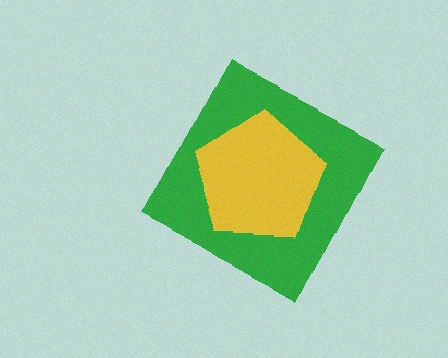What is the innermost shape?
The yellow pentagon.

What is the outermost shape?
The green diamond.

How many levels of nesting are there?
2.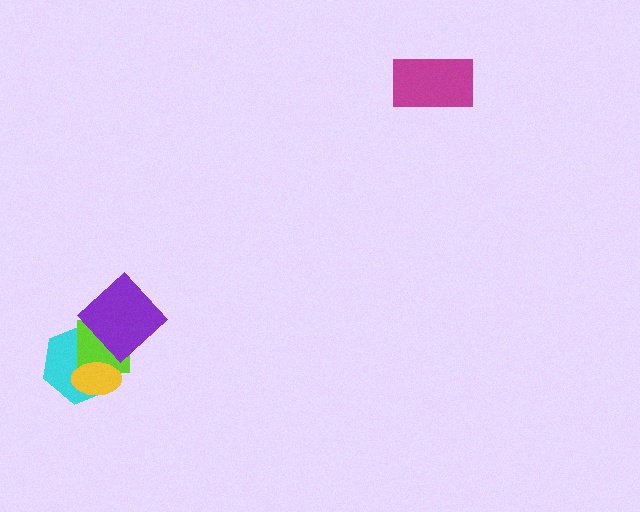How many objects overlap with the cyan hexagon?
3 objects overlap with the cyan hexagon.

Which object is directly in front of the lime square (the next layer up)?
The purple diamond is directly in front of the lime square.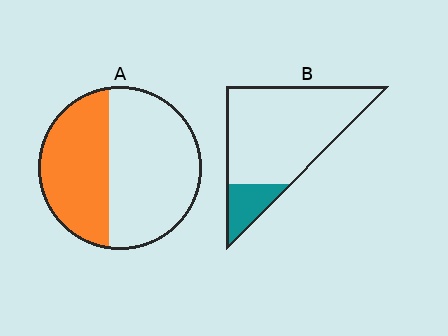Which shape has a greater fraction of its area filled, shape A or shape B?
Shape A.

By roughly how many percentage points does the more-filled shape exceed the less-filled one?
By roughly 25 percentage points (A over B).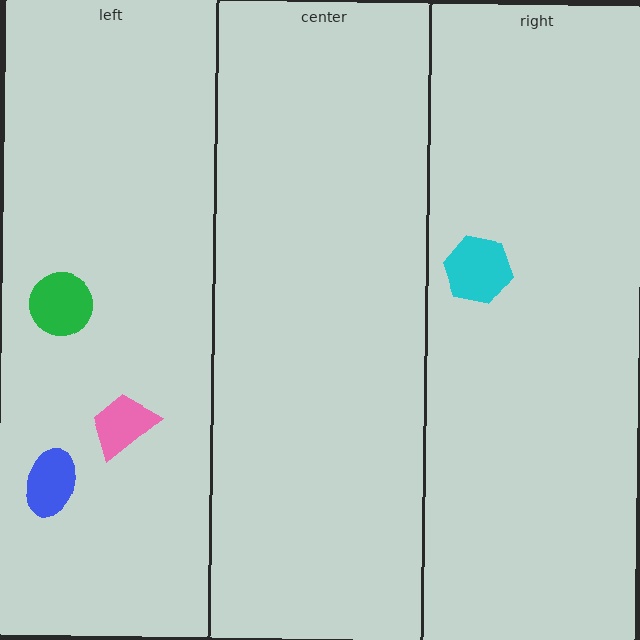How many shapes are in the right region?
1.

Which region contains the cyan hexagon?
The right region.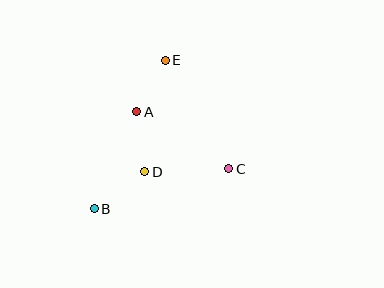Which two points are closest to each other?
Points A and E are closest to each other.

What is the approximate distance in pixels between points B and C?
The distance between B and C is approximately 140 pixels.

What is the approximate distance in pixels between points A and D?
The distance between A and D is approximately 60 pixels.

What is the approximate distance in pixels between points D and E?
The distance between D and E is approximately 113 pixels.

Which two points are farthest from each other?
Points B and E are farthest from each other.